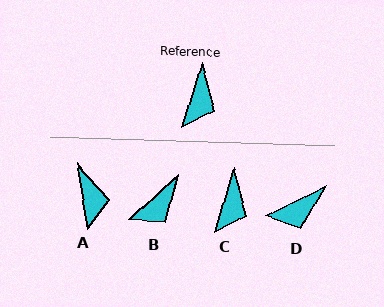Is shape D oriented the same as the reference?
No, it is off by about 46 degrees.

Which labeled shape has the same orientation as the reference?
C.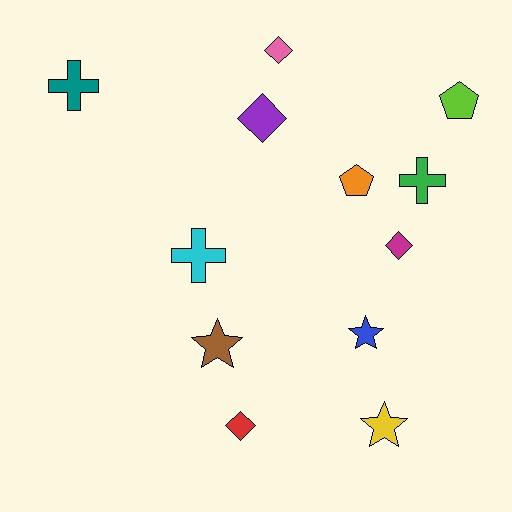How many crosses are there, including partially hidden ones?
There are 3 crosses.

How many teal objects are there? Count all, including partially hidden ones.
There is 1 teal object.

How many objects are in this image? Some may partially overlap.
There are 12 objects.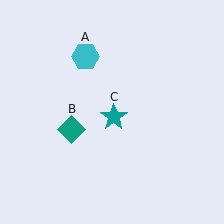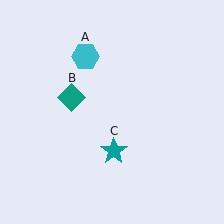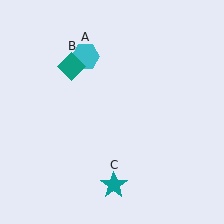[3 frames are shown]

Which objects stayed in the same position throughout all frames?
Cyan hexagon (object A) remained stationary.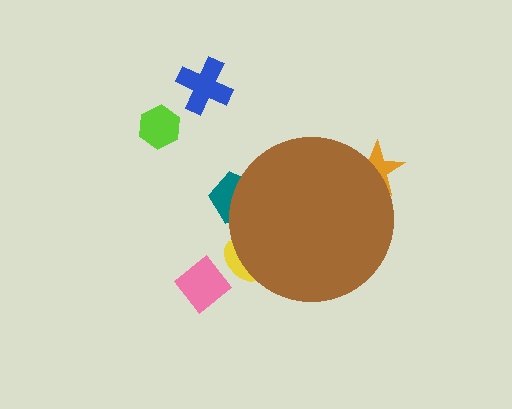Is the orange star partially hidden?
Yes, the orange star is partially hidden behind the brown circle.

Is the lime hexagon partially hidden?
No, the lime hexagon is fully visible.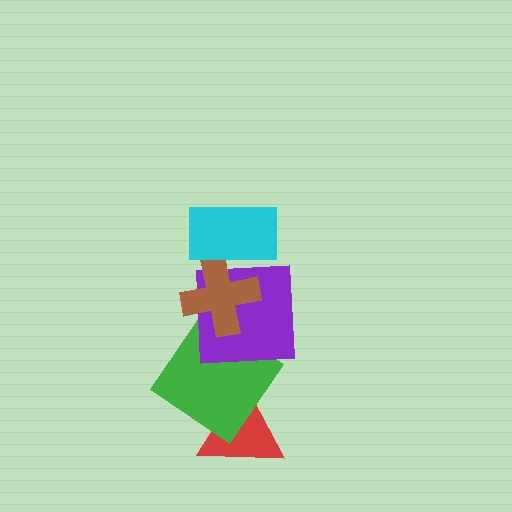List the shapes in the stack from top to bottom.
From top to bottom: the cyan rectangle, the brown cross, the purple square, the green diamond, the red triangle.